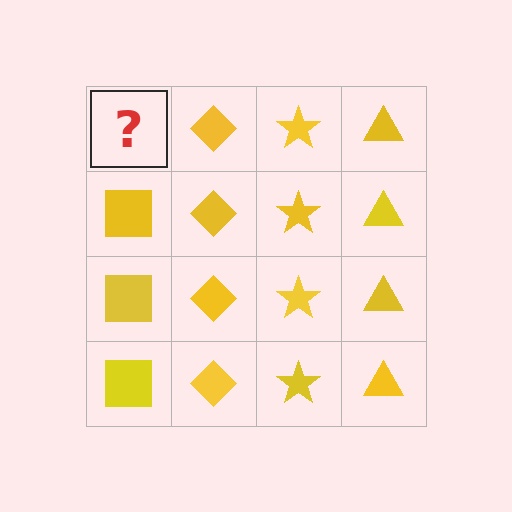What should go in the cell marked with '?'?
The missing cell should contain a yellow square.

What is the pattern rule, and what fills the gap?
The rule is that each column has a consistent shape. The gap should be filled with a yellow square.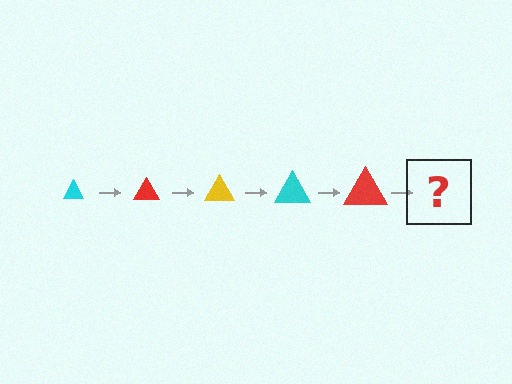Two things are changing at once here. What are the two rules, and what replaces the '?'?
The two rules are that the triangle grows larger each step and the color cycles through cyan, red, and yellow. The '?' should be a yellow triangle, larger than the previous one.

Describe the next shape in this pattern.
It should be a yellow triangle, larger than the previous one.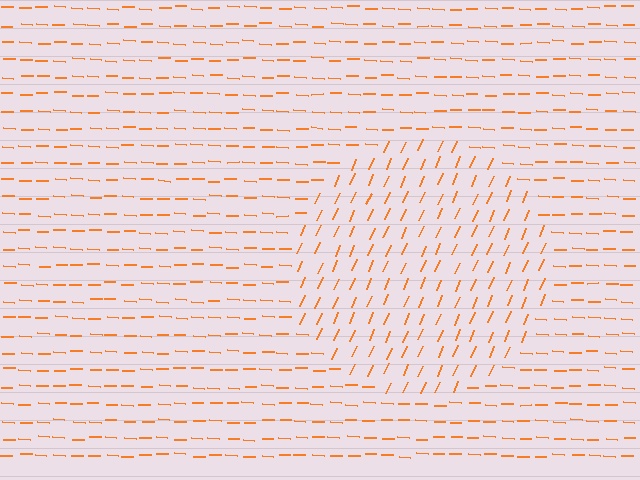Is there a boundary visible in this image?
Yes, there is a texture boundary formed by a change in line orientation.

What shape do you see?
I see a circle.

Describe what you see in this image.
The image is filled with small orange line segments. A circle region in the image has lines oriented differently from the surrounding lines, creating a visible texture boundary.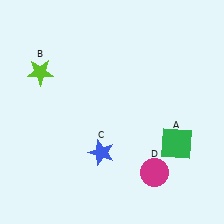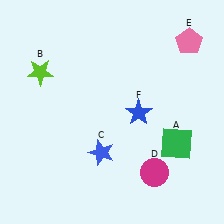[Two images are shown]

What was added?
A pink pentagon (E), a blue star (F) were added in Image 2.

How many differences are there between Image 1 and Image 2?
There are 2 differences between the two images.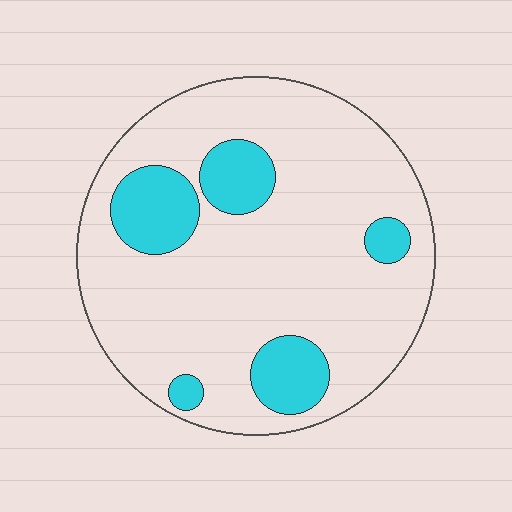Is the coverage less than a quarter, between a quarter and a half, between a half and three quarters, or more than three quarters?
Less than a quarter.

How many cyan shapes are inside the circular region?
5.